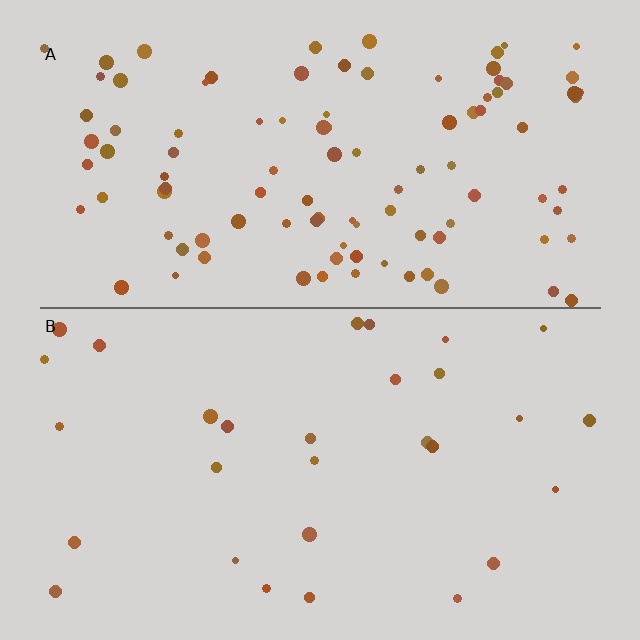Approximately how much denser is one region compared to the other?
Approximately 3.5× — region A over region B.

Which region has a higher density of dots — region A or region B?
A (the top).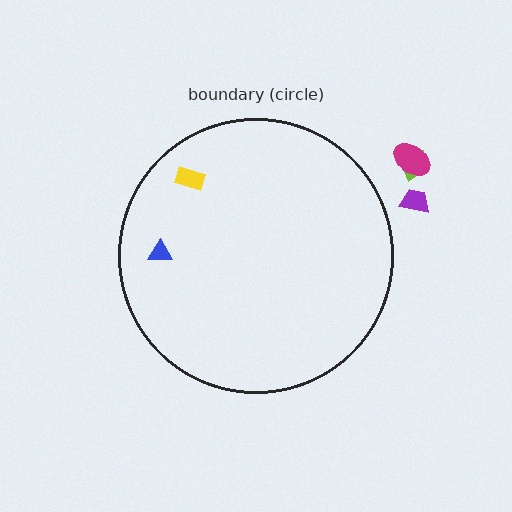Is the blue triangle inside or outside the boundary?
Inside.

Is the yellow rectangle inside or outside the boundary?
Inside.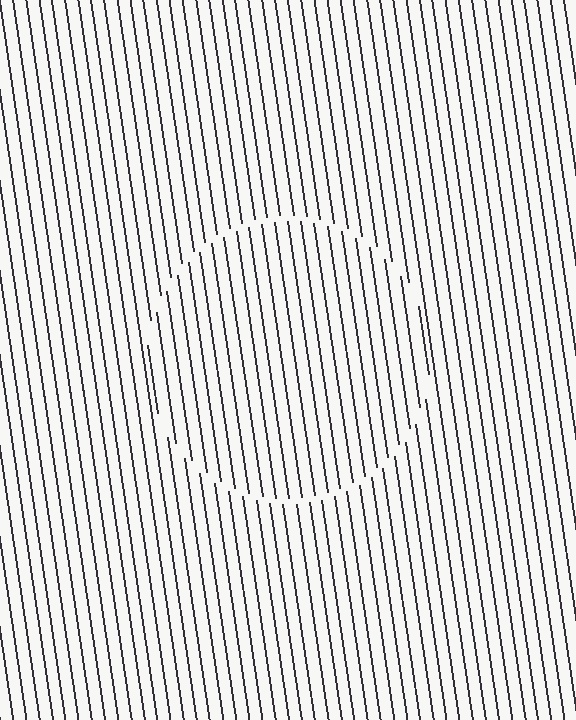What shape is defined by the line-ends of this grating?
An illusory circle. The interior of the shape contains the same grating, shifted by half a period — the contour is defined by the phase discontinuity where line-ends from the inner and outer gratings abut.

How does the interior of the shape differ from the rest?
The interior of the shape contains the same grating, shifted by half a period — the contour is defined by the phase discontinuity where line-ends from the inner and outer gratings abut.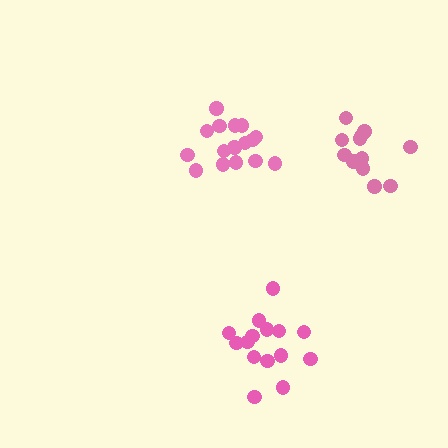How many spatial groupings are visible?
There are 3 spatial groupings.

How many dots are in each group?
Group 1: 16 dots, Group 2: 15 dots, Group 3: 12 dots (43 total).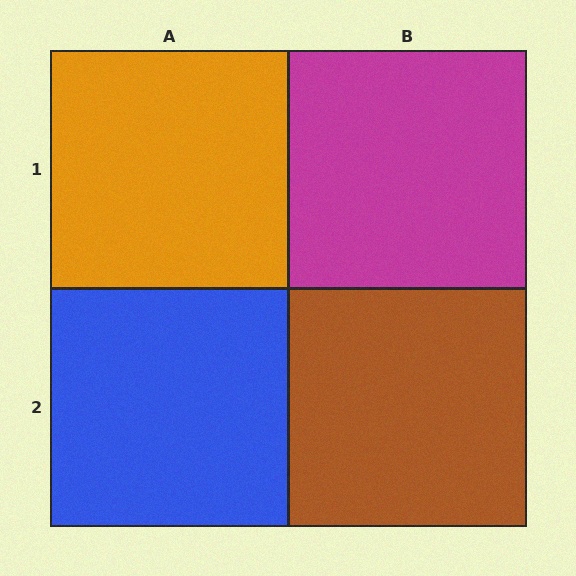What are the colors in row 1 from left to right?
Orange, magenta.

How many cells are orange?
1 cell is orange.